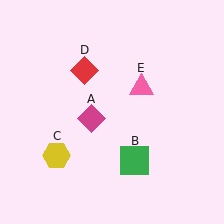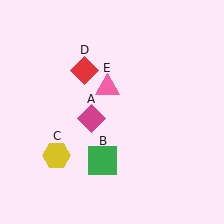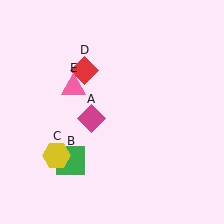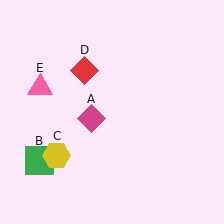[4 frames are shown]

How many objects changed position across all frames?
2 objects changed position: green square (object B), pink triangle (object E).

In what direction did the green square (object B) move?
The green square (object B) moved left.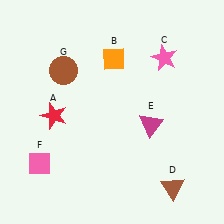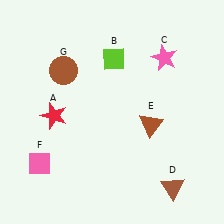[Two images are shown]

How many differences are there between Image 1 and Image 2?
There are 2 differences between the two images.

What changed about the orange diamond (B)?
In Image 1, B is orange. In Image 2, it changed to lime.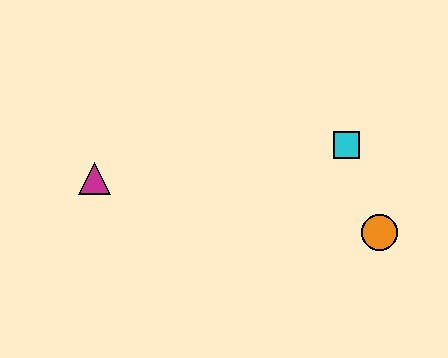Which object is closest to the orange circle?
The cyan square is closest to the orange circle.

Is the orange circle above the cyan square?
No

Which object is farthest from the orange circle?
The magenta triangle is farthest from the orange circle.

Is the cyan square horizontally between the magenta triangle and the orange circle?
Yes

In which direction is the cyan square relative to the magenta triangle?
The cyan square is to the right of the magenta triangle.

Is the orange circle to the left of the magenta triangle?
No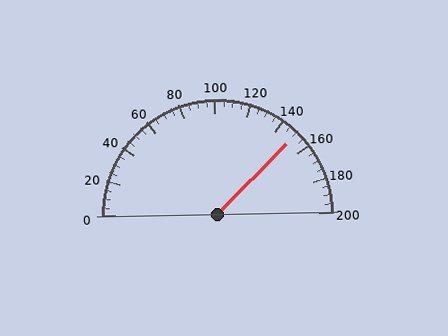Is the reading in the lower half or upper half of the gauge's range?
The reading is in the upper half of the range (0 to 200).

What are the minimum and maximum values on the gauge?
The gauge ranges from 0 to 200.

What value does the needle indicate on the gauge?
The needle indicates approximately 150.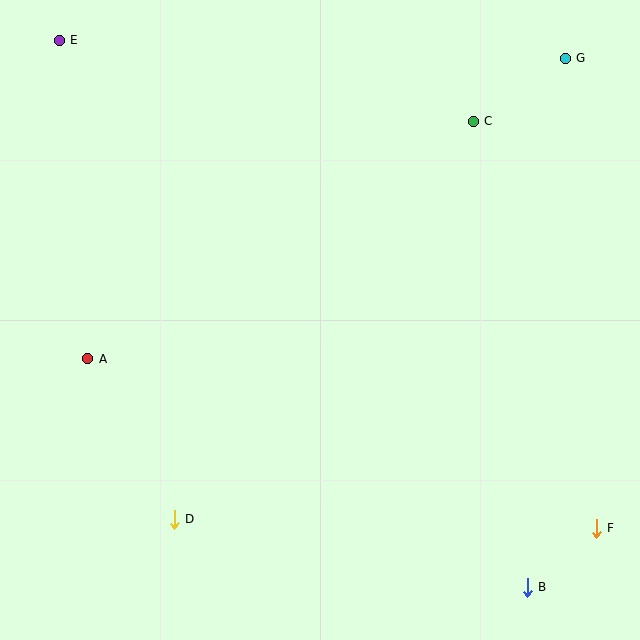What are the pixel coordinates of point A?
Point A is at (88, 359).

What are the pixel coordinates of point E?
Point E is at (59, 40).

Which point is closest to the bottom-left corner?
Point D is closest to the bottom-left corner.